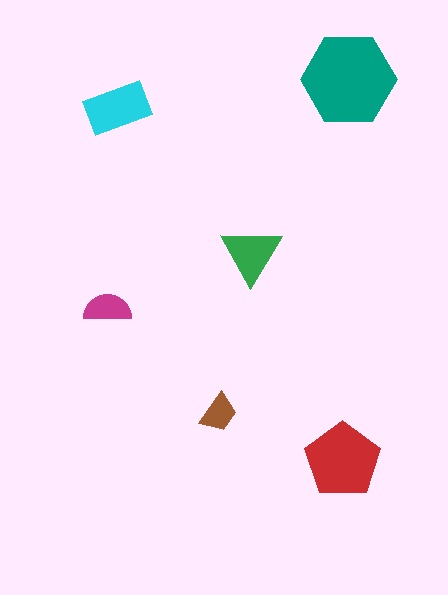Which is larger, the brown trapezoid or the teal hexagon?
The teal hexagon.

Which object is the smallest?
The brown trapezoid.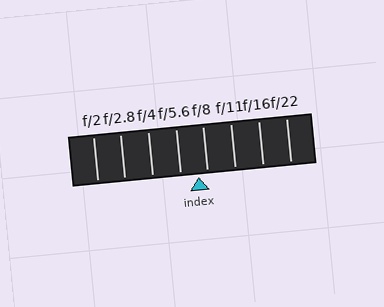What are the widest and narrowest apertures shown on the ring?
The widest aperture shown is f/2 and the narrowest is f/22.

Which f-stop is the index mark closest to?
The index mark is closest to f/8.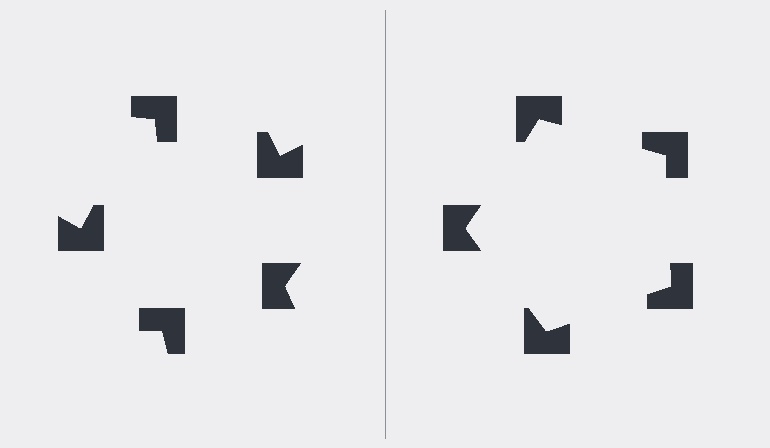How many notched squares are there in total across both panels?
10 — 5 on each side.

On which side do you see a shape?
An illusory pentagon appears on the right side. On the left side the wedge cuts are rotated, so no coherent shape forms.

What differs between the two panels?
The notched squares are positioned identically on both sides; only the wedge orientations differ. On the right they align to a pentagon; on the left they are misaligned.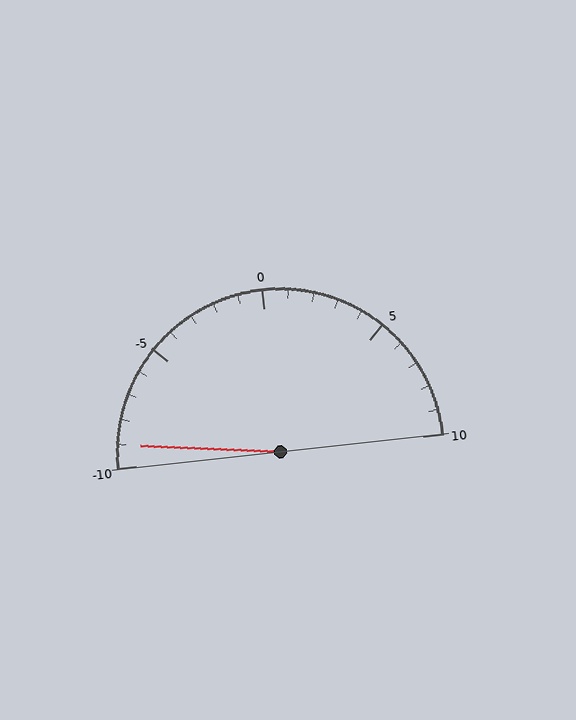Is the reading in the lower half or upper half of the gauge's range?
The reading is in the lower half of the range (-10 to 10).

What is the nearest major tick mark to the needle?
The nearest major tick mark is -10.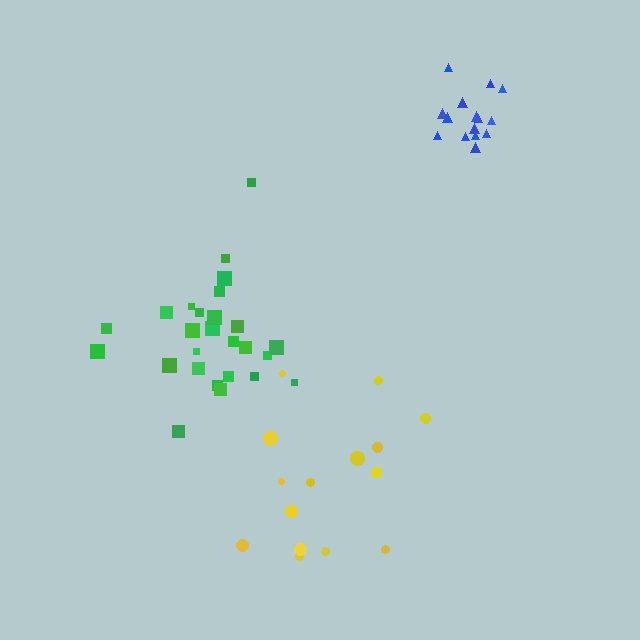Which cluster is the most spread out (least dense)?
Yellow.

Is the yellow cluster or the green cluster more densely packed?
Green.